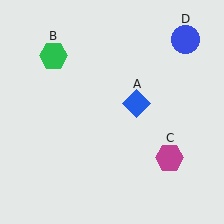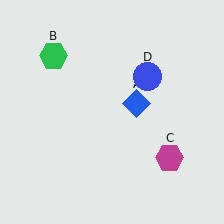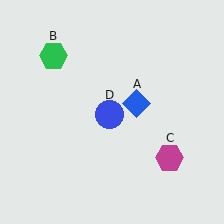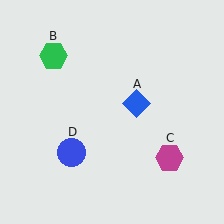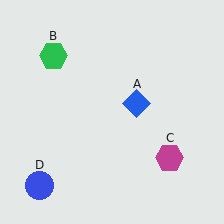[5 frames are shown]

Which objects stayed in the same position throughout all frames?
Blue diamond (object A) and green hexagon (object B) and magenta hexagon (object C) remained stationary.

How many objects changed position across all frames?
1 object changed position: blue circle (object D).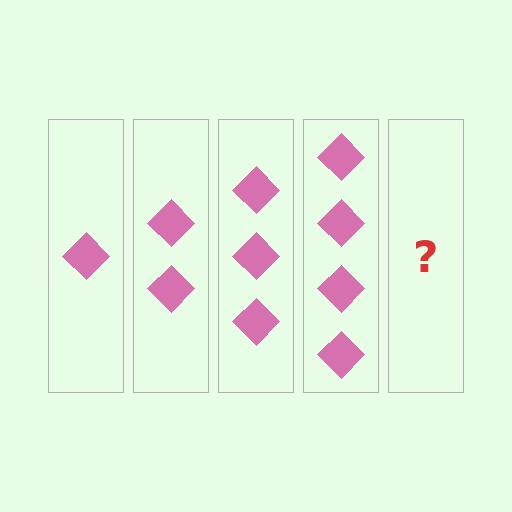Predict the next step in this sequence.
The next step is 5 diamonds.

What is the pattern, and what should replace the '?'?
The pattern is that each step adds one more diamond. The '?' should be 5 diamonds.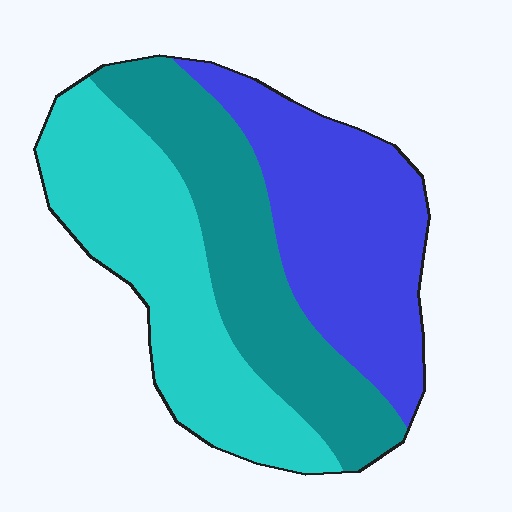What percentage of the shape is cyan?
Cyan takes up between a quarter and a half of the shape.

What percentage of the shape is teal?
Teal covers around 30% of the shape.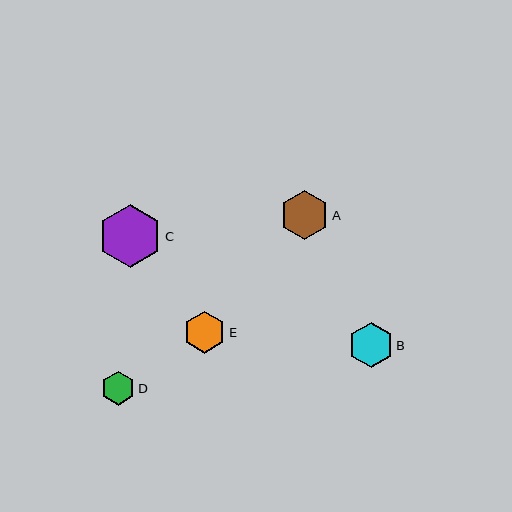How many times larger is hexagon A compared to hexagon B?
Hexagon A is approximately 1.1 times the size of hexagon B.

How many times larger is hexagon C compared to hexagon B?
Hexagon C is approximately 1.4 times the size of hexagon B.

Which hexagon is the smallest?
Hexagon D is the smallest with a size of approximately 34 pixels.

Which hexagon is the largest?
Hexagon C is the largest with a size of approximately 63 pixels.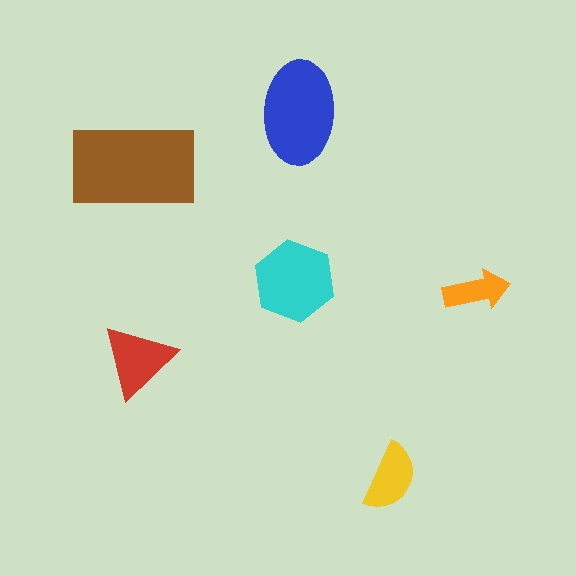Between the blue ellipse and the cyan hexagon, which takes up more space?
The blue ellipse.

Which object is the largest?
The brown rectangle.